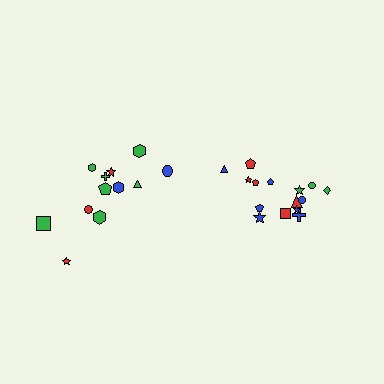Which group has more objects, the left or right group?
The right group.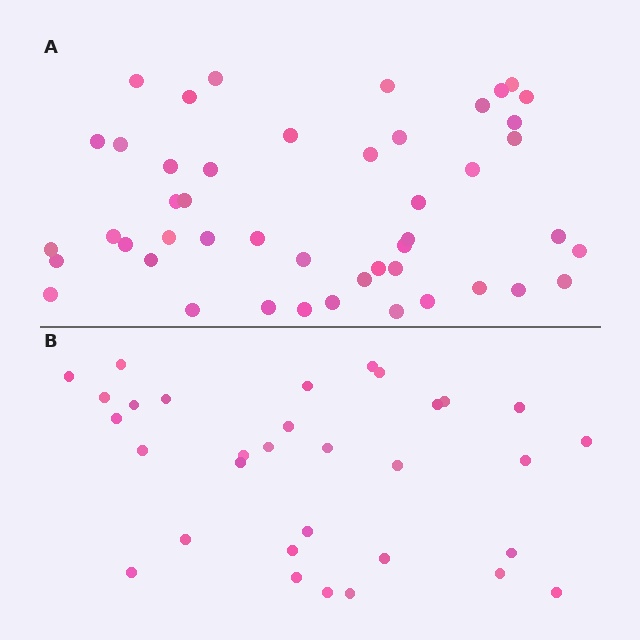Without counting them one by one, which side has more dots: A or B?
Region A (the top region) has more dots.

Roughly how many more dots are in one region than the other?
Region A has approximately 15 more dots than region B.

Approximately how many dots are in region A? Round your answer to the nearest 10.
About 50 dots. (The exact count is 47, which rounds to 50.)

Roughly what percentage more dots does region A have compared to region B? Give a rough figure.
About 45% more.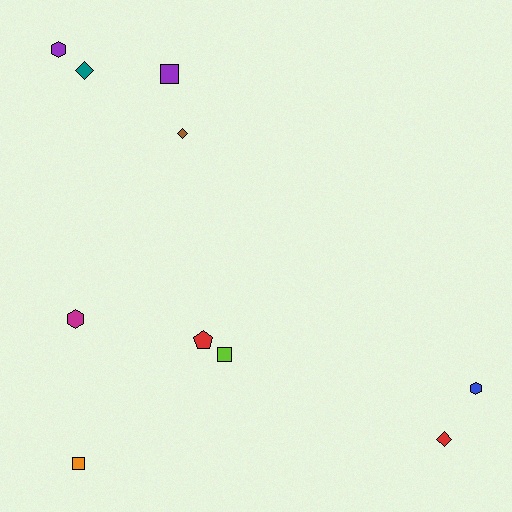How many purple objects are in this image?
There are 2 purple objects.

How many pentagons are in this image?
There is 1 pentagon.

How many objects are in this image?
There are 10 objects.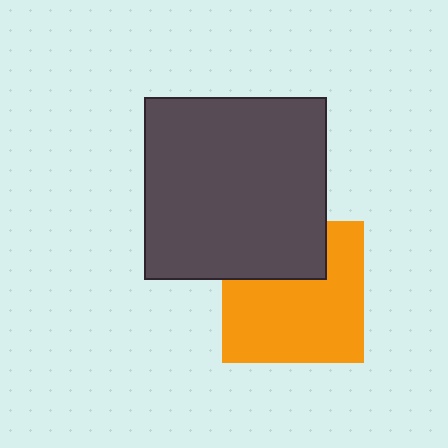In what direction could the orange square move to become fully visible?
The orange square could move down. That would shift it out from behind the dark gray square entirely.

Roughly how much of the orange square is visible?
Most of it is visible (roughly 70%).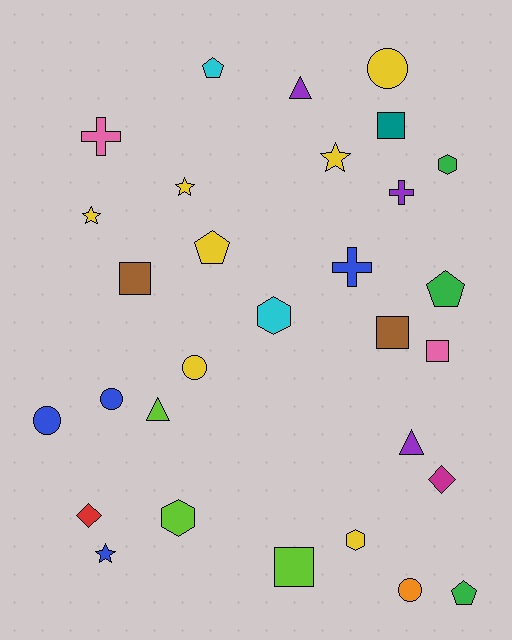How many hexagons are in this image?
There are 4 hexagons.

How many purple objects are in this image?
There are 3 purple objects.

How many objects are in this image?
There are 30 objects.